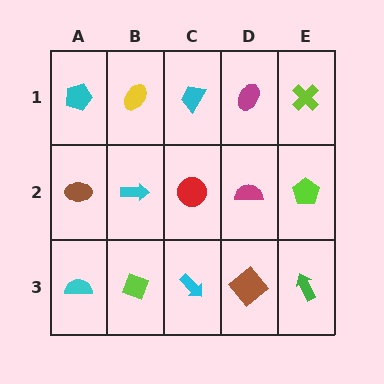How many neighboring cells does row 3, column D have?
3.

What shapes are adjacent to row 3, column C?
A red circle (row 2, column C), a lime diamond (row 3, column B), a brown diamond (row 3, column D).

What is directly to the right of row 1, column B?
A cyan trapezoid.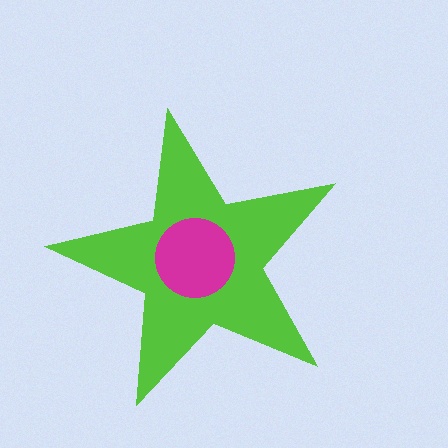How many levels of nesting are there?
2.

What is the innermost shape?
The magenta circle.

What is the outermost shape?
The lime star.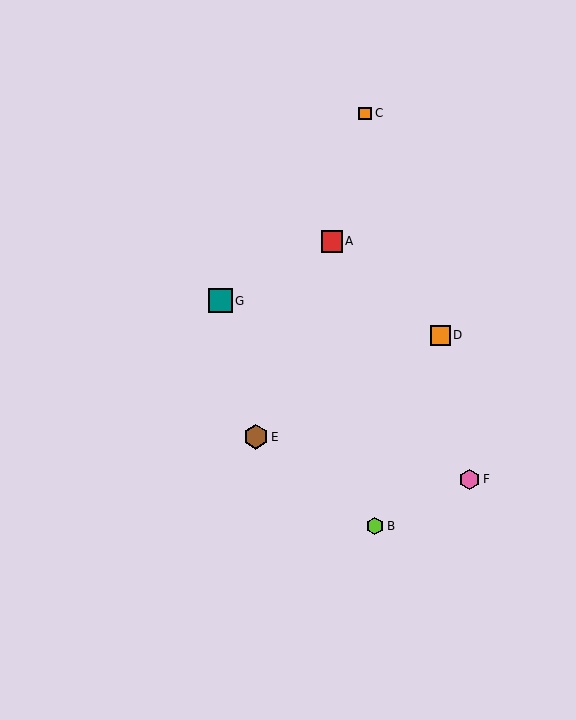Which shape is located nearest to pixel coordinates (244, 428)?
The brown hexagon (labeled E) at (256, 437) is nearest to that location.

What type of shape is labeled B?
Shape B is a lime hexagon.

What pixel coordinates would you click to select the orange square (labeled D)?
Click at (440, 335) to select the orange square D.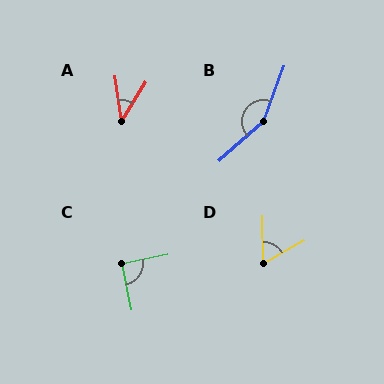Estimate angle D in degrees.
Approximately 60 degrees.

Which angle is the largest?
B, at approximately 152 degrees.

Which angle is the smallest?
A, at approximately 40 degrees.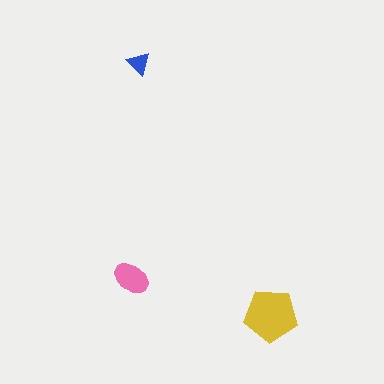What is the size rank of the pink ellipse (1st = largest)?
2nd.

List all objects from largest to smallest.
The yellow pentagon, the pink ellipse, the blue triangle.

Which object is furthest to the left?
The pink ellipse is leftmost.